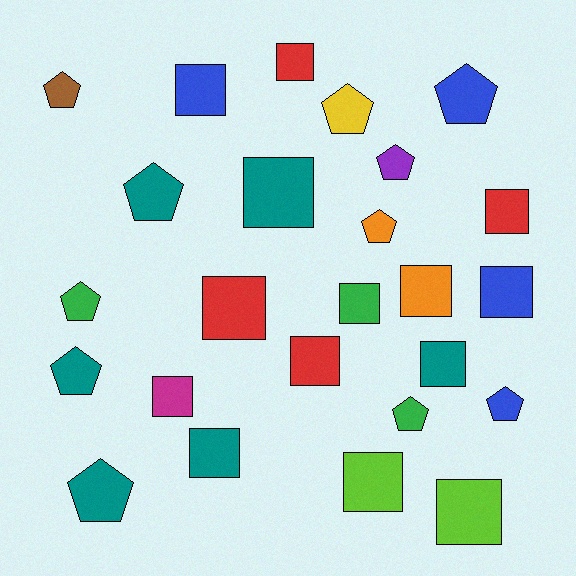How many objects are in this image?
There are 25 objects.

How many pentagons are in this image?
There are 11 pentagons.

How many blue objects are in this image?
There are 4 blue objects.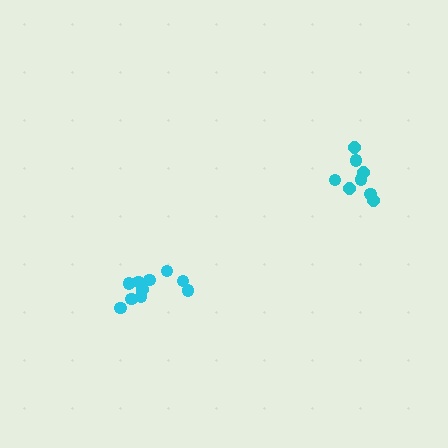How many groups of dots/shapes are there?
There are 2 groups.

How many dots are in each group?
Group 1: 8 dots, Group 2: 10 dots (18 total).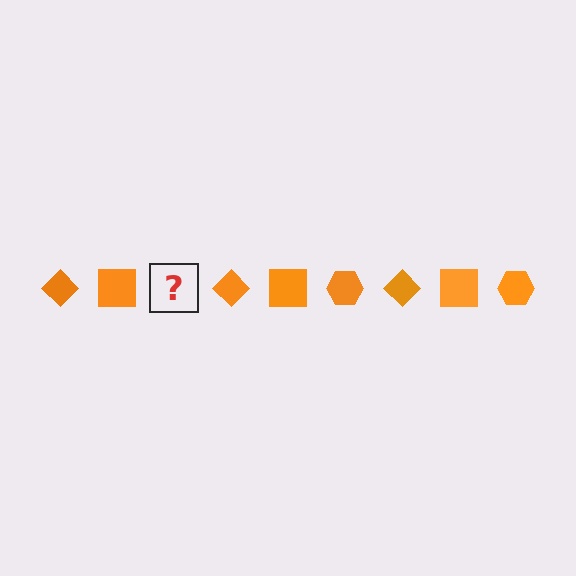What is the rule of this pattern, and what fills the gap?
The rule is that the pattern cycles through diamond, square, hexagon shapes in orange. The gap should be filled with an orange hexagon.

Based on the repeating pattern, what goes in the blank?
The blank should be an orange hexagon.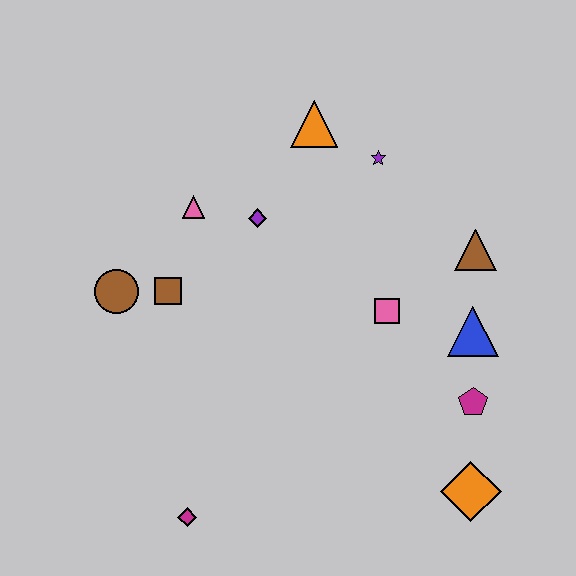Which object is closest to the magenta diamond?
The brown square is closest to the magenta diamond.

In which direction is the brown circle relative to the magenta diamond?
The brown circle is above the magenta diamond.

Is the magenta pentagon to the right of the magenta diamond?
Yes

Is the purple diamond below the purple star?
Yes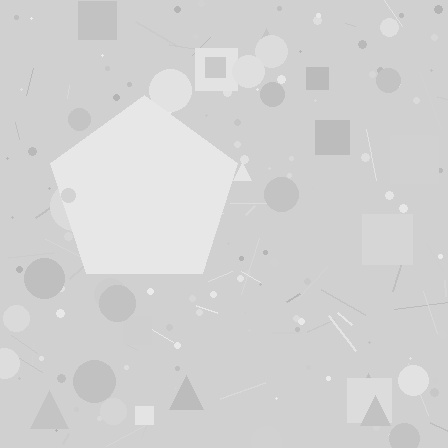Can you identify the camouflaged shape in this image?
The camouflaged shape is a pentagon.